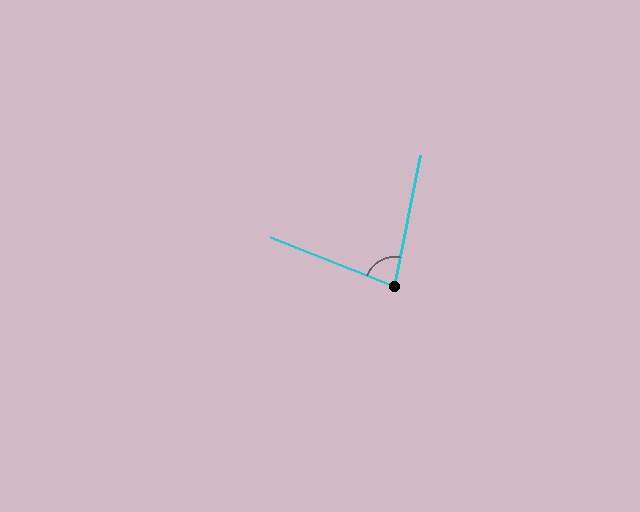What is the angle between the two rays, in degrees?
Approximately 80 degrees.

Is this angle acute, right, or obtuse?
It is acute.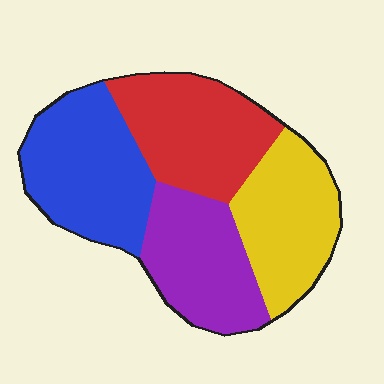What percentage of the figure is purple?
Purple covers around 25% of the figure.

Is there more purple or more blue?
Blue.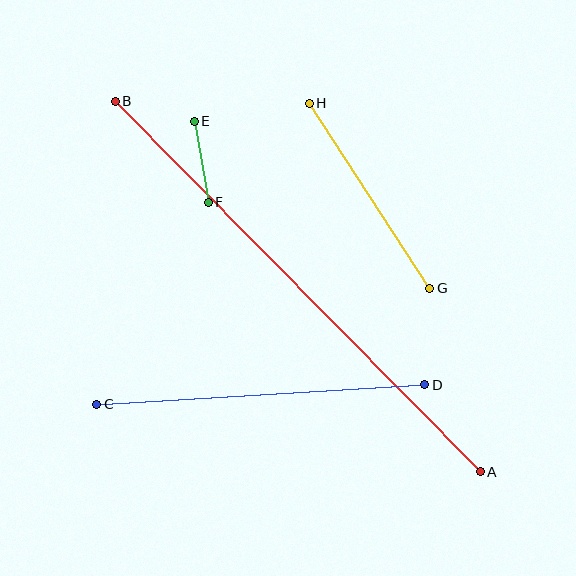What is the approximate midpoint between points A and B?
The midpoint is at approximately (298, 287) pixels.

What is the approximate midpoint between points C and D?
The midpoint is at approximately (261, 395) pixels.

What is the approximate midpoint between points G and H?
The midpoint is at approximately (369, 196) pixels.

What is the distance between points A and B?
The distance is approximately 520 pixels.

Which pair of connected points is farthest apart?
Points A and B are farthest apart.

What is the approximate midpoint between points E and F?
The midpoint is at approximately (201, 162) pixels.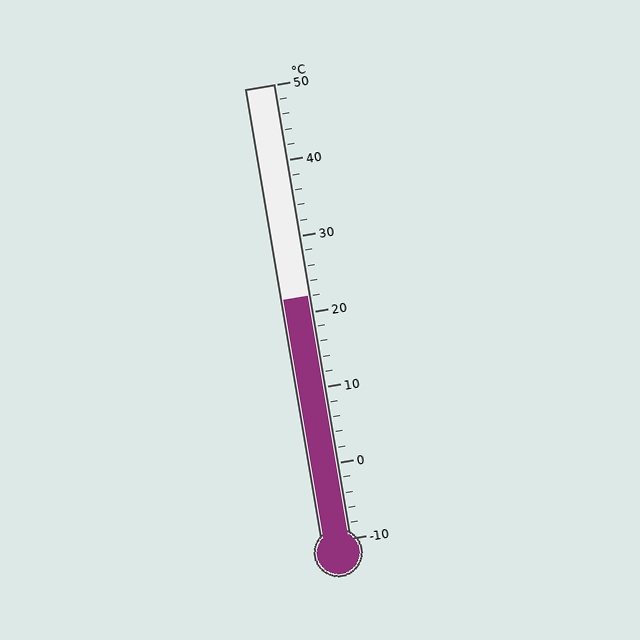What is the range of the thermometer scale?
The thermometer scale ranges from -10°C to 50°C.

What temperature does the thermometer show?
The thermometer shows approximately 22°C.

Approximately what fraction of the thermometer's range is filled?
The thermometer is filled to approximately 55% of its range.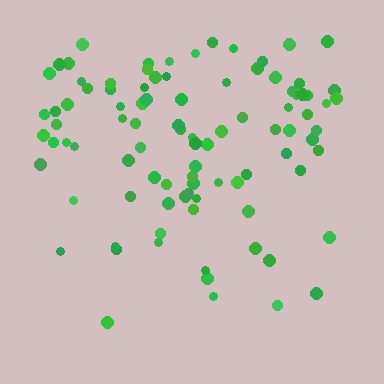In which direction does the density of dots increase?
From bottom to top, with the top side densest.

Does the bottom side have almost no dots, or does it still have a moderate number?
Still a moderate number, just noticeably fewer than the top.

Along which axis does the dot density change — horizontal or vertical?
Vertical.